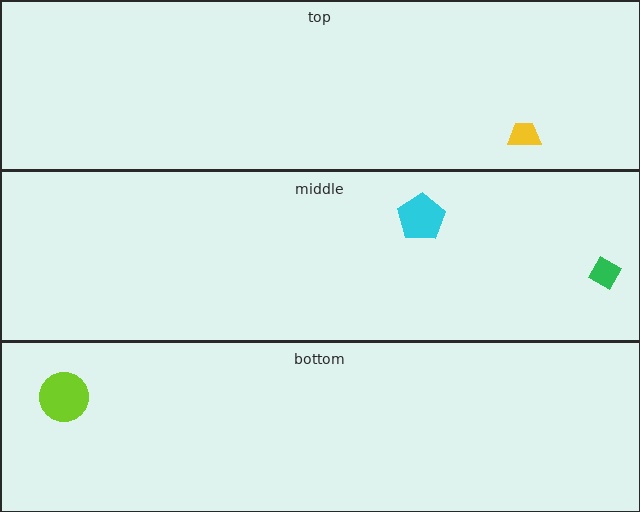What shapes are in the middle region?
The cyan pentagon, the green diamond.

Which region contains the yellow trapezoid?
The top region.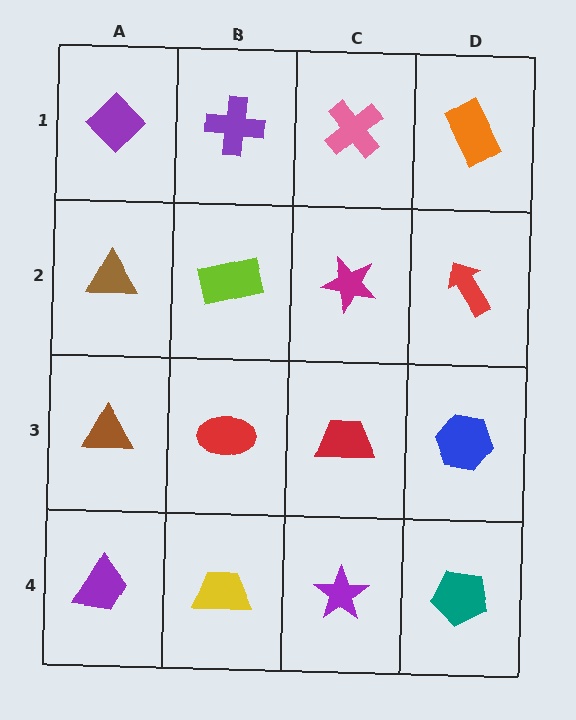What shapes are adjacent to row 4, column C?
A red trapezoid (row 3, column C), a yellow trapezoid (row 4, column B), a teal pentagon (row 4, column D).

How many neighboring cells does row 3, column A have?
3.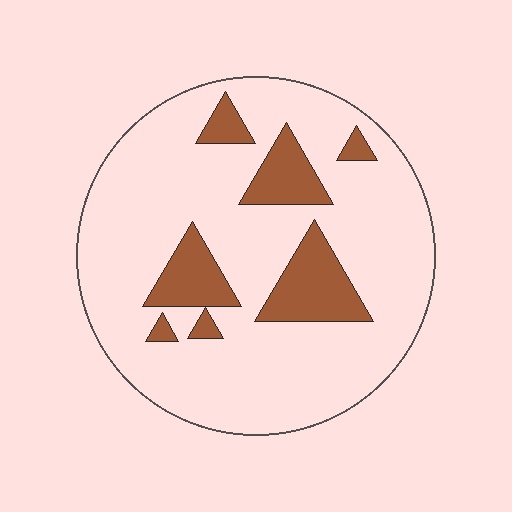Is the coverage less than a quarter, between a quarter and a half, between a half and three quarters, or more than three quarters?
Less than a quarter.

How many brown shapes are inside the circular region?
7.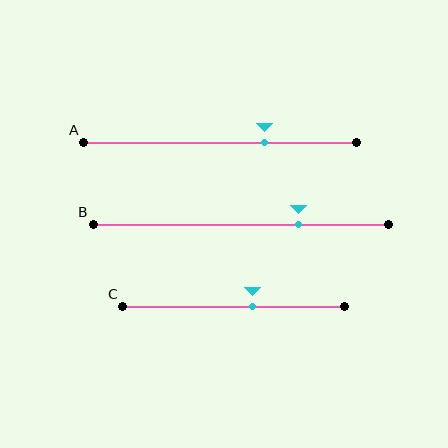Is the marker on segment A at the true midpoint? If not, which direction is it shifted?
No, the marker on segment A is shifted to the right by about 16% of the segment length.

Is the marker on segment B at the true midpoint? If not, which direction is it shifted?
No, the marker on segment B is shifted to the right by about 20% of the segment length.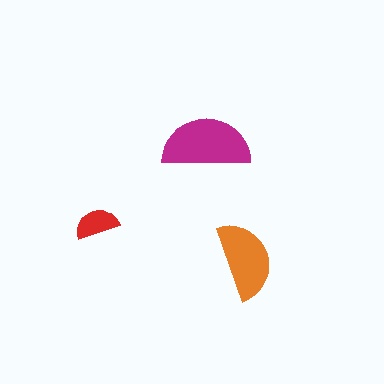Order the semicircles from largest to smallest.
the magenta one, the orange one, the red one.